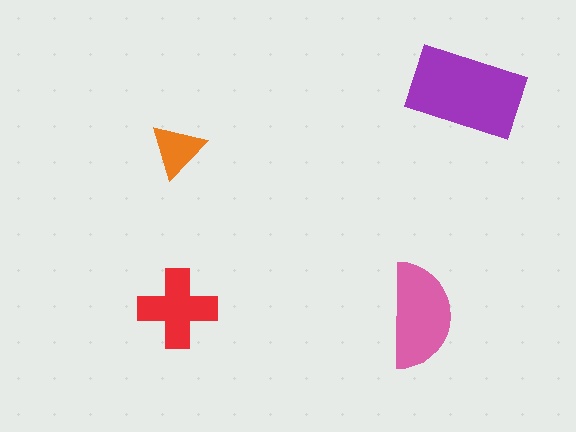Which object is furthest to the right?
The purple rectangle is rightmost.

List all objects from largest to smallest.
The purple rectangle, the pink semicircle, the red cross, the orange triangle.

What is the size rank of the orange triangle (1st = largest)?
4th.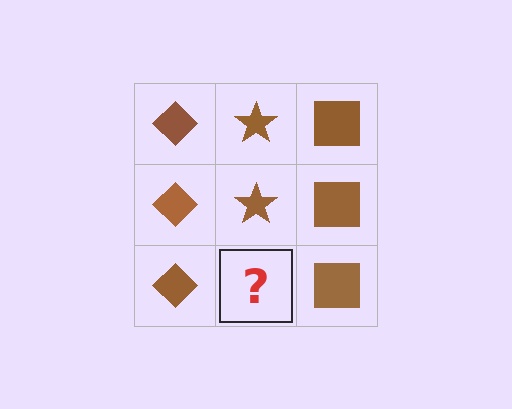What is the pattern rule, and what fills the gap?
The rule is that each column has a consistent shape. The gap should be filled with a brown star.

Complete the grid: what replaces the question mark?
The question mark should be replaced with a brown star.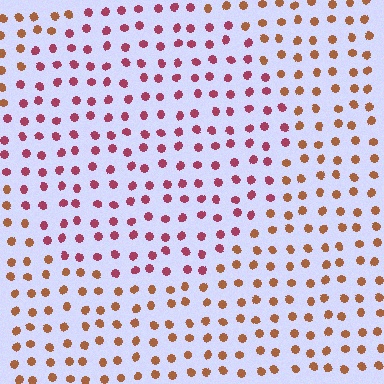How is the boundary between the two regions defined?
The boundary is defined purely by a slight shift in hue (about 41 degrees). Spacing, size, and orientation are identical on both sides.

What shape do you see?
I see a circle.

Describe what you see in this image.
The image is filled with small brown elements in a uniform arrangement. A circle-shaped region is visible where the elements are tinted to a slightly different hue, forming a subtle color boundary.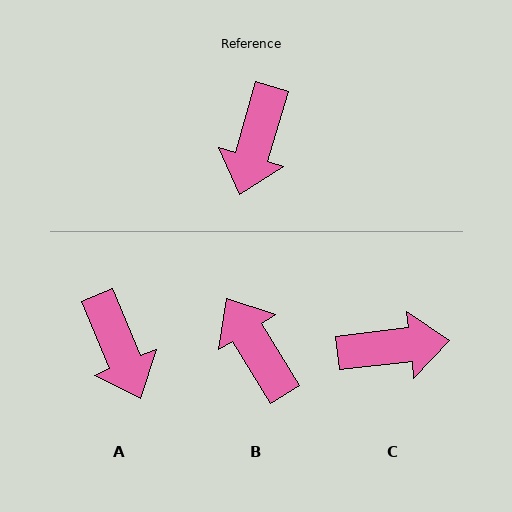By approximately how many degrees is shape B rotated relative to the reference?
Approximately 132 degrees clockwise.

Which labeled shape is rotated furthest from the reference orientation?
B, about 132 degrees away.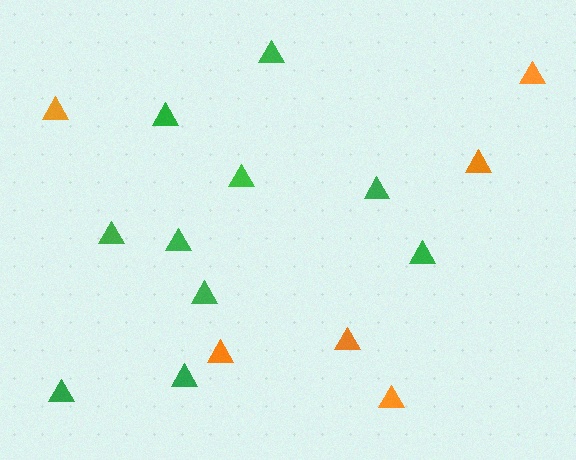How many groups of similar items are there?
There are 2 groups: one group of orange triangles (6) and one group of green triangles (10).